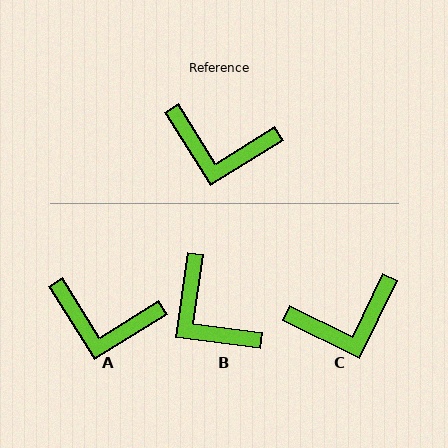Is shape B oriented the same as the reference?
No, it is off by about 39 degrees.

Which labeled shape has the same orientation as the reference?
A.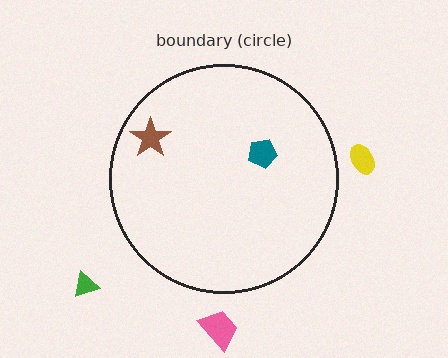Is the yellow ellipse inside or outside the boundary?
Outside.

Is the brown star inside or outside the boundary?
Inside.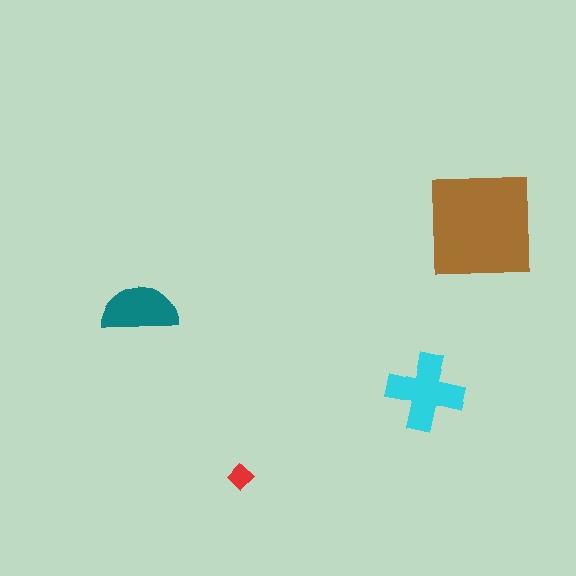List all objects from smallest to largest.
The red diamond, the teal semicircle, the cyan cross, the brown square.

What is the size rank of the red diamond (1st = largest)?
4th.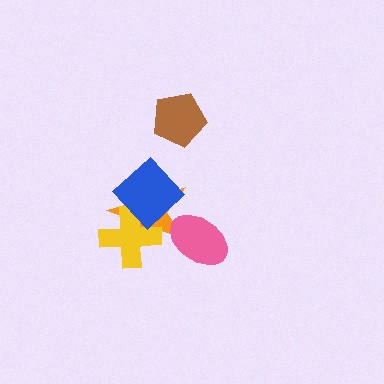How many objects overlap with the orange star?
3 objects overlap with the orange star.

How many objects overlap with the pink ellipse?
1 object overlaps with the pink ellipse.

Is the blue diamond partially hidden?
No, no other shape covers it.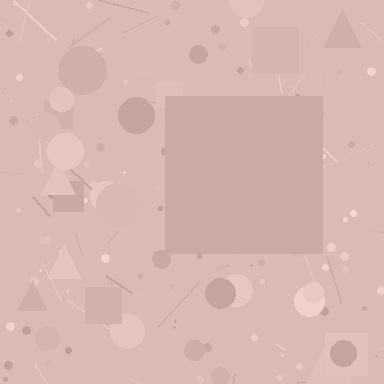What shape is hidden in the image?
A square is hidden in the image.